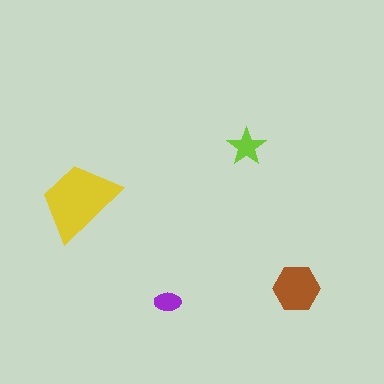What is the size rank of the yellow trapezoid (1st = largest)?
1st.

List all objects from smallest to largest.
The purple ellipse, the lime star, the brown hexagon, the yellow trapezoid.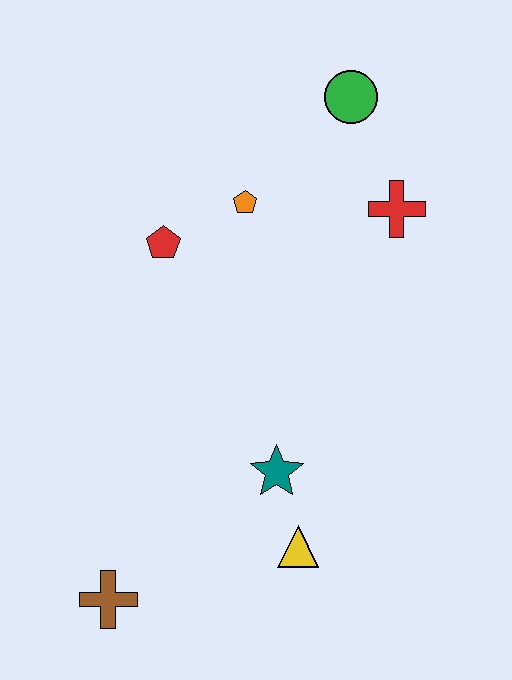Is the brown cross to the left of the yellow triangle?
Yes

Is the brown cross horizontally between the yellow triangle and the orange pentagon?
No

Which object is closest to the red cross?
The green circle is closest to the red cross.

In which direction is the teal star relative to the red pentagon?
The teal star is below the red pentagon.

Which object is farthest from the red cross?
The brown cross is farthest from the red cross.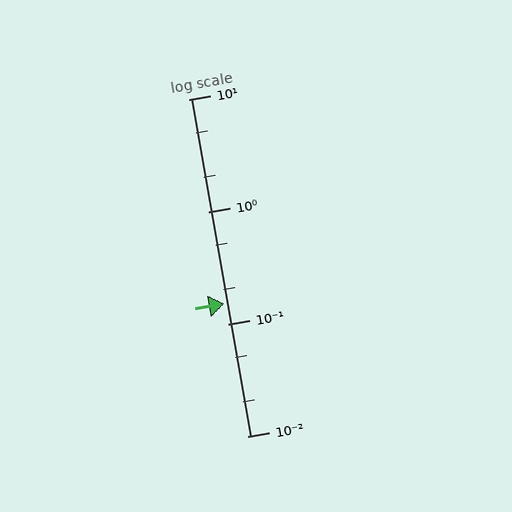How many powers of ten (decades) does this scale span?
The scale spans 3 decades, from 0.01 to 10.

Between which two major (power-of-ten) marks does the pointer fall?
The pointer is between 0.1 and 1.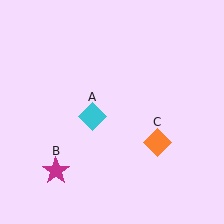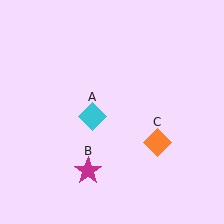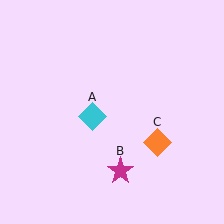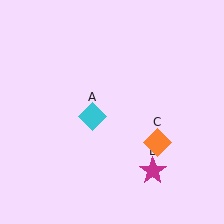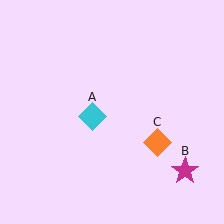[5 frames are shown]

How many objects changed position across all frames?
1 object changed position: magenta star (object B).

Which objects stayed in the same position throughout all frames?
Cyan diamond (object A) and orange diamond (object C) remained stationary.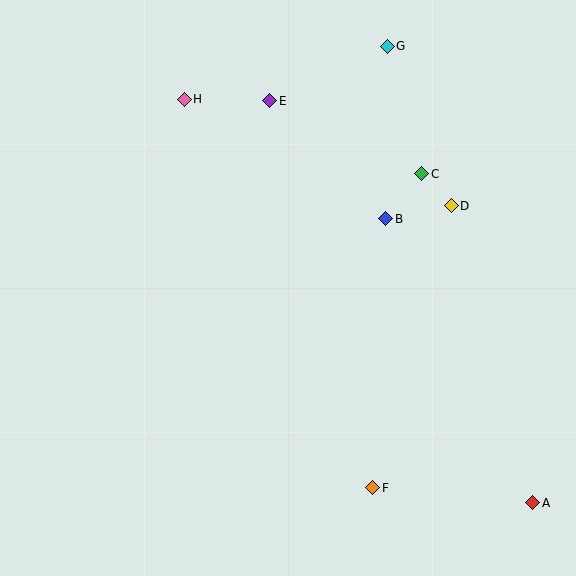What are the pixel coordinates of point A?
Point A is at (533, 503).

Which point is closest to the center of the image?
Point B at (386, 219) is closest to the center.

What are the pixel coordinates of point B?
Point B is at (386, 219).